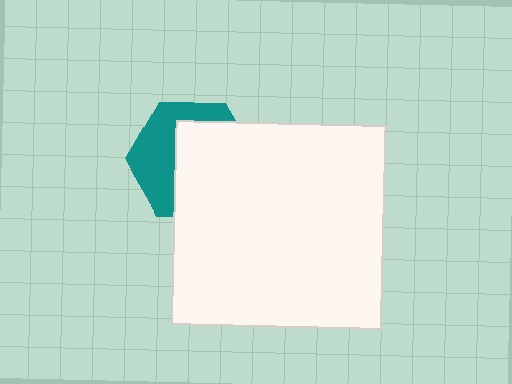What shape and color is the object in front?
The object in front is a white rectangle.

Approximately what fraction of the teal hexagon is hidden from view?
Roughly 59% of the teal hexagon is hidden behind the white rectangle.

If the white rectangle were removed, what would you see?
You would see the complete teal hexagon.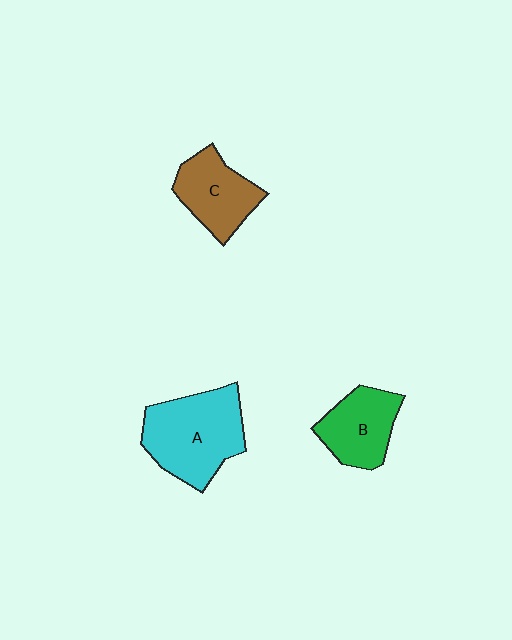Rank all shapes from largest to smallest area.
From largest to smallest: A (cyan), C (brown), B (green).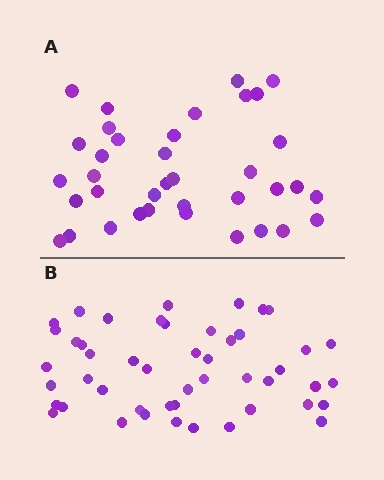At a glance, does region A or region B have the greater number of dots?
Region B (the bottom region) has more dots.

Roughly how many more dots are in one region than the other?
Region B has roughly 12 or so more dots than region A.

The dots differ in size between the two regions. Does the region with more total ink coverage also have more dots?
No. Region A has more total ink coverage because its dots are larger, but region B actually contains more individual dots. Total area can be misleading — the number of items is what matters here.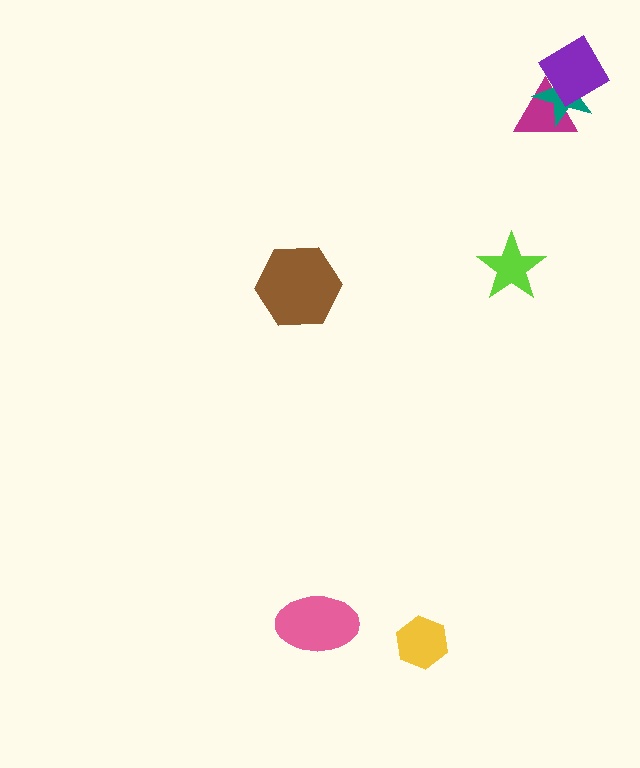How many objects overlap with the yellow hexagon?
0 objects overlap with the yellow hexagon.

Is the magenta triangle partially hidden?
Yes, it is partially covered by another shape.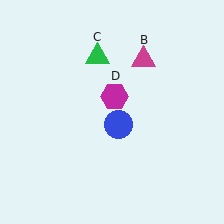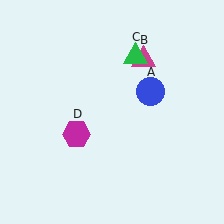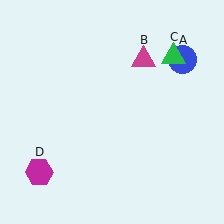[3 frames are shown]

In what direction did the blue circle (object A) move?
The blue circle (object A) moved up and to the right.